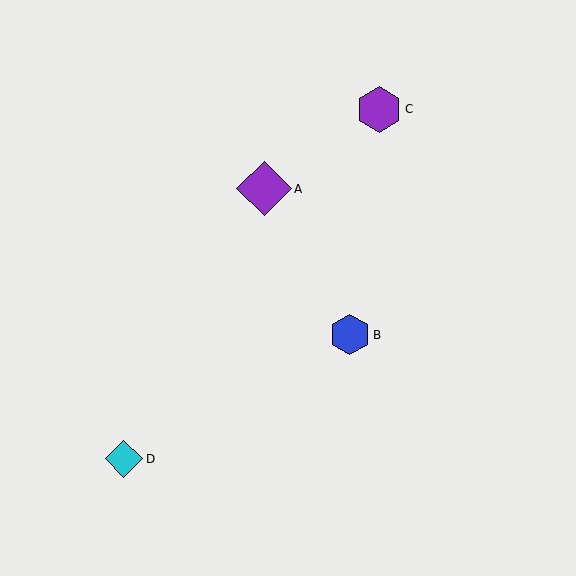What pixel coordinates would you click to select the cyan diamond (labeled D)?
Click at (124, 459) to select the cyan diamond D.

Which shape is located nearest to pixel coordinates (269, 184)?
The purple diamond (labeled A) at (264, 189) is nearest to that location.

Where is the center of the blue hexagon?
The center of the blue hexagon is at (350, 335).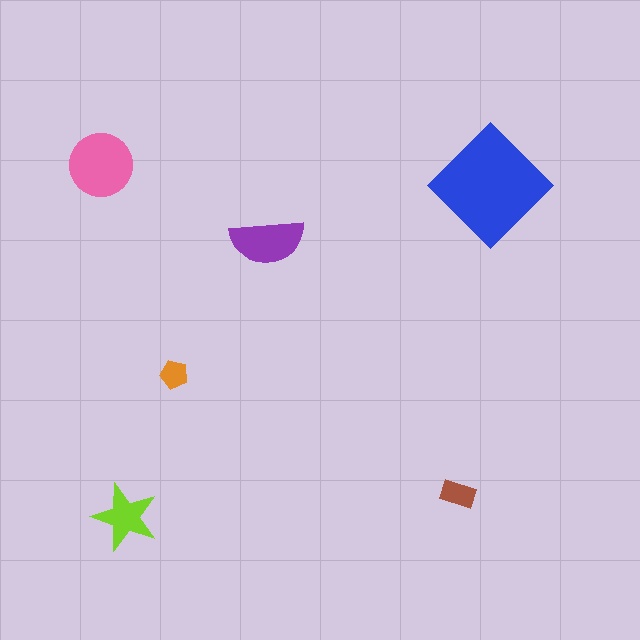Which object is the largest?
The blue diamond.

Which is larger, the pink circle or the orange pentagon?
The pink circle.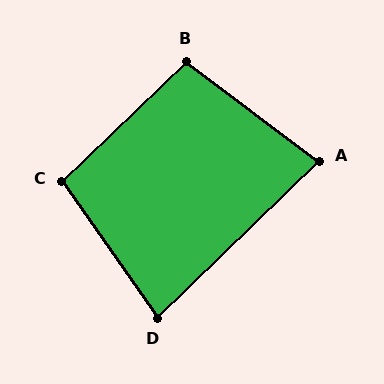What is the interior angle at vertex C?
Approximately 99 degrees (obtuse).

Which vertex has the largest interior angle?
B, at approximately 99 degrees.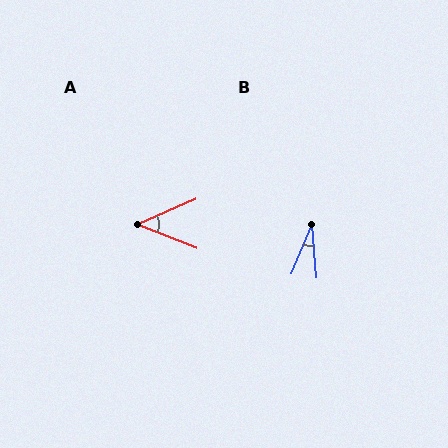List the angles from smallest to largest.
B (28°), A (45°).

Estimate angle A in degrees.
Approximately 45 degrees.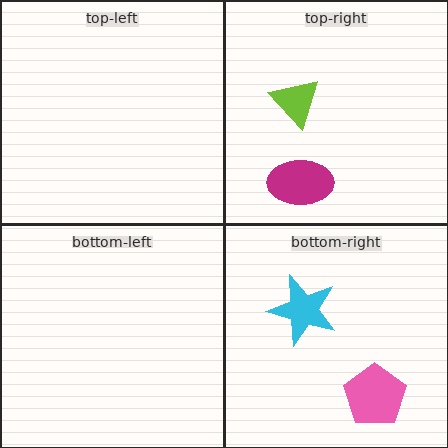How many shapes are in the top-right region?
2.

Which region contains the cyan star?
The bottom-right region.